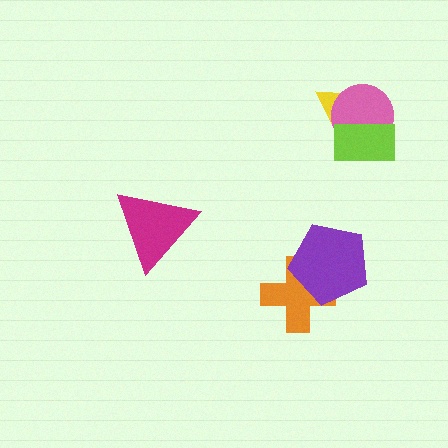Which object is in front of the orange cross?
The purple pentagon is in front of the orange cross.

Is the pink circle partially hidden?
Yes, it is partially covered by another shape.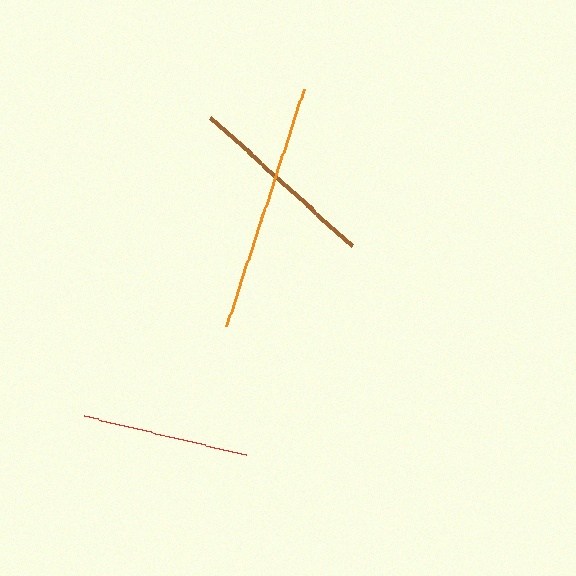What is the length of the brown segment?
The brown segment is approximately 192 pixels long.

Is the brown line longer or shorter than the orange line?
The orange line is longer than the brown line.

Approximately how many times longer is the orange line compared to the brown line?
The orange line is approximately 1.3 times the length of the brown line.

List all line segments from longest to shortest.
From longest to shortest: orange, brown, red.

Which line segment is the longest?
The orange line is the longest at approximately 249 pixels.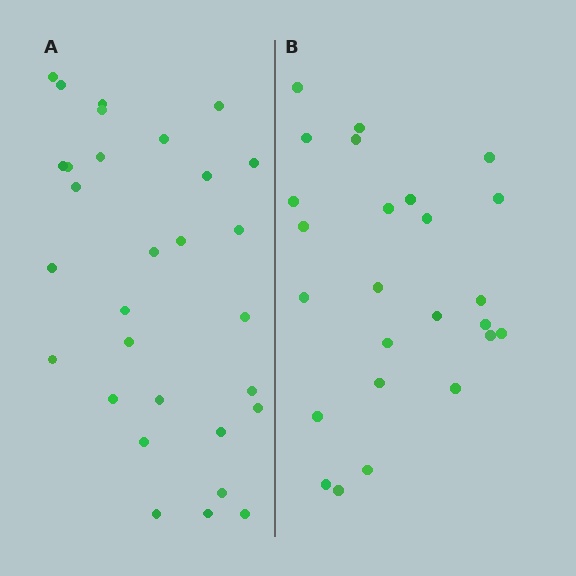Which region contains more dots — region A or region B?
Region A (the left region) has more dots.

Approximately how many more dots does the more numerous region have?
Region A has about 5 more dots than region B.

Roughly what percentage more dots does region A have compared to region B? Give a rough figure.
About 20% more.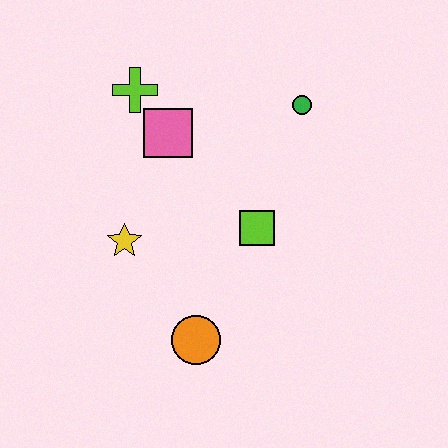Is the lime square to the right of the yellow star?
Yes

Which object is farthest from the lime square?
The lime cross is farthest from the lime square.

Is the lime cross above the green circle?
Yes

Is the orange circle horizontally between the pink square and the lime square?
Yes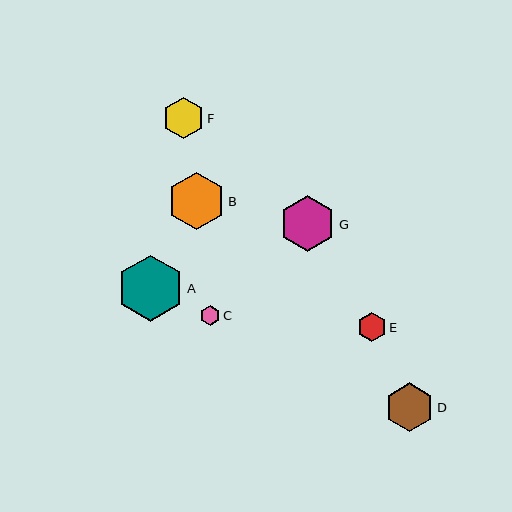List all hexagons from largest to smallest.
From largest to smallest: A, B, G, D, F, E, C.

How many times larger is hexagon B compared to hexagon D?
Hexagon B is approximately 1.2 times the size of hexagon D.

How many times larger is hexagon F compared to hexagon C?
Hexagon F is approximately 2.0 times the size of hexagon C.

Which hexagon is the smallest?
Hexagon C is the smallest with a size of approximately 20 pixels.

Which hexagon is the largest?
Hexagon A is the largest with a size of approximately 66 pixels.